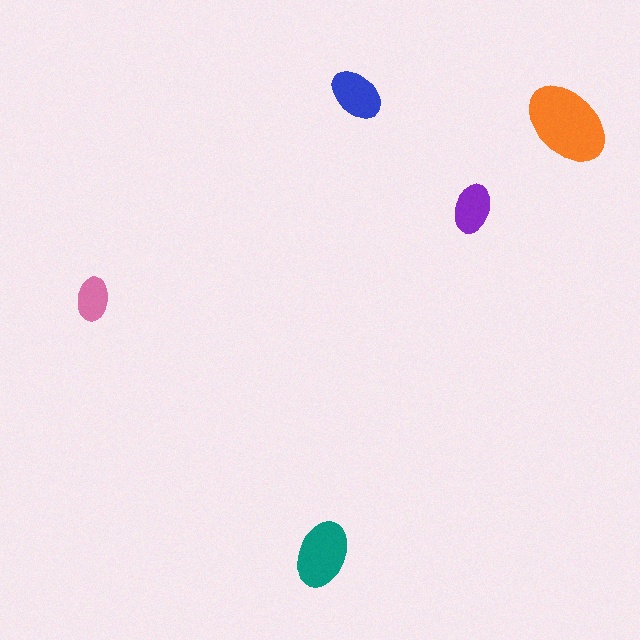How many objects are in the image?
There are 5 objects in the image.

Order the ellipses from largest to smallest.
the orange one, the teal one, the blue one, the purple one, the pink one.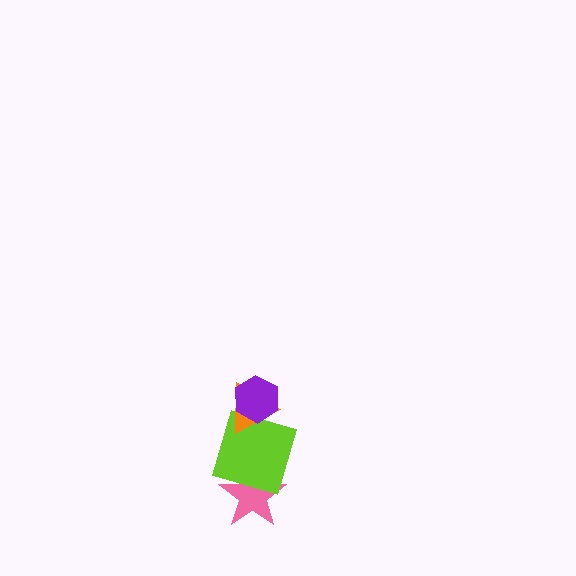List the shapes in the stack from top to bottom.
From top to bottom: the purple hexagon, the orange triangle, the lime square, the pink star.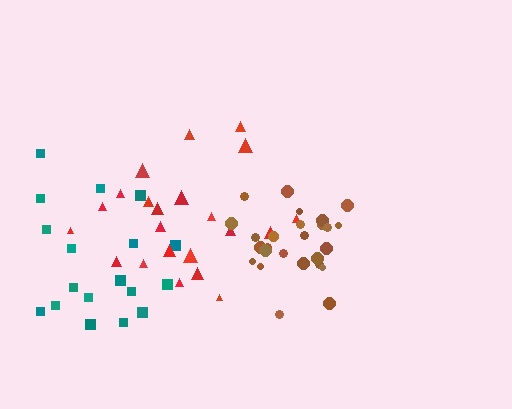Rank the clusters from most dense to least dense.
brown, red, teal.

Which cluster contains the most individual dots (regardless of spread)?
Brown (26).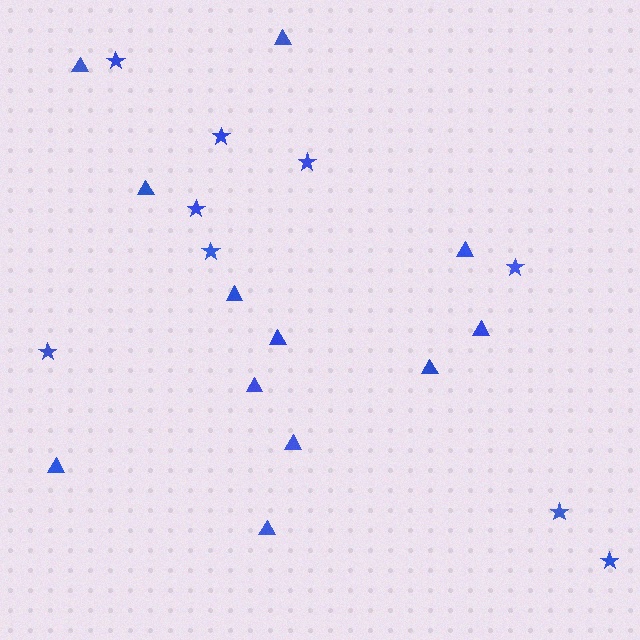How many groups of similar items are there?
There are 2 groups: one group of stars (9) and one group of triangles (12).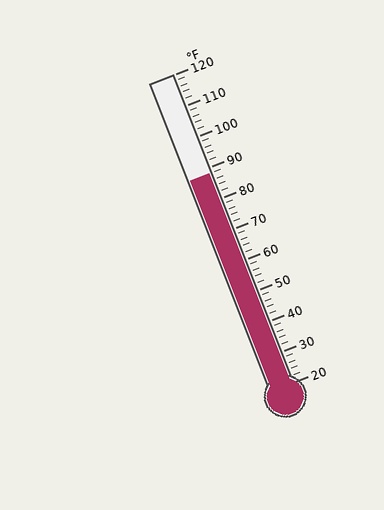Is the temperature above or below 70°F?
The temperature is above 70°F.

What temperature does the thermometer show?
The thermometer shows approximately 88°F.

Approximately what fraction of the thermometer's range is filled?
The thermometer is filled to approximately 70% of its range.